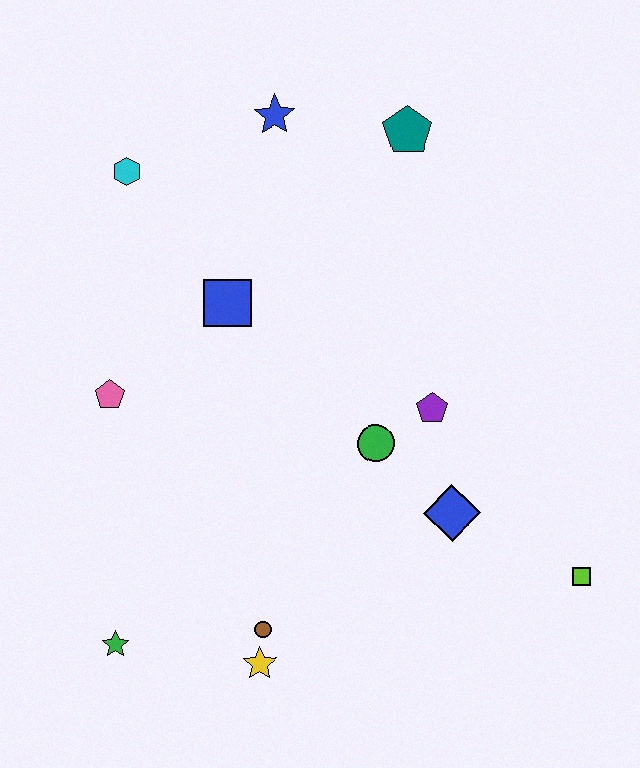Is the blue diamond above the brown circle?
Yes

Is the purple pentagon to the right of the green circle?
Yes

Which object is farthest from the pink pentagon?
The lime square is farthest from the pink pentagon.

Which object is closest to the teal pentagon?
The blue star is closest to the teal pentagon.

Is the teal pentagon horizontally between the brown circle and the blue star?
No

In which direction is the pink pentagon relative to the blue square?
The pink pentagon is to the left of the blue square.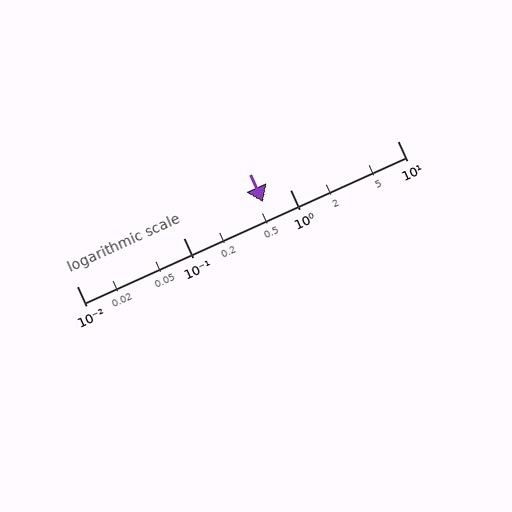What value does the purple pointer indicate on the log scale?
The pointer indicates approximately 0.55.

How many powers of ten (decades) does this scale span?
The scale spans 3 decades, from 0.01 to 10.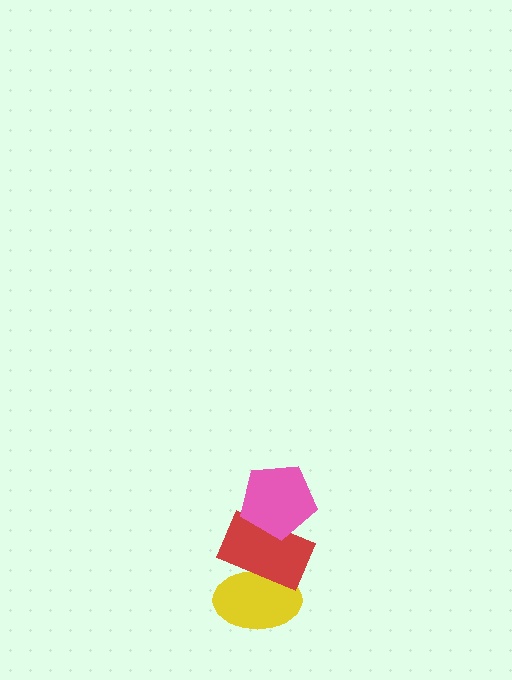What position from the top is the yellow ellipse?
The yellow ellipse is 3rd from the top.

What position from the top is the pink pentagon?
The pink pentagon is 1st from the top.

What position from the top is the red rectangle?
The red rectangle is 2nd from the top.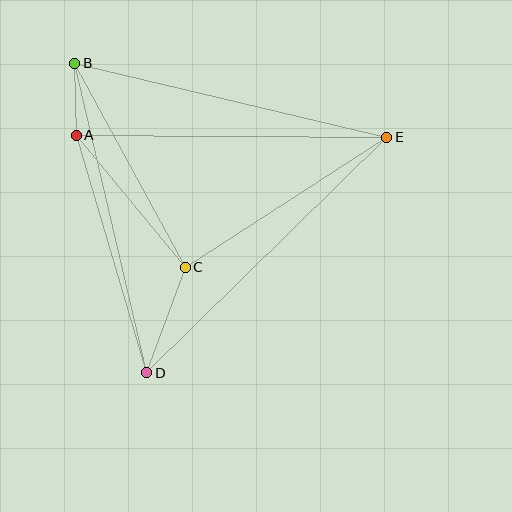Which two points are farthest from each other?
Points D and E are farthest from each other.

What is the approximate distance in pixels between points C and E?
The distance between C and E is approximately 240 pixels.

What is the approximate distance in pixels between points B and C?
The distance between B and C is approximately 232 pixels.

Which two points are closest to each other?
Points A and B are closest to each other.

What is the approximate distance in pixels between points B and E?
The distance between B and E is approximately 320 pixels.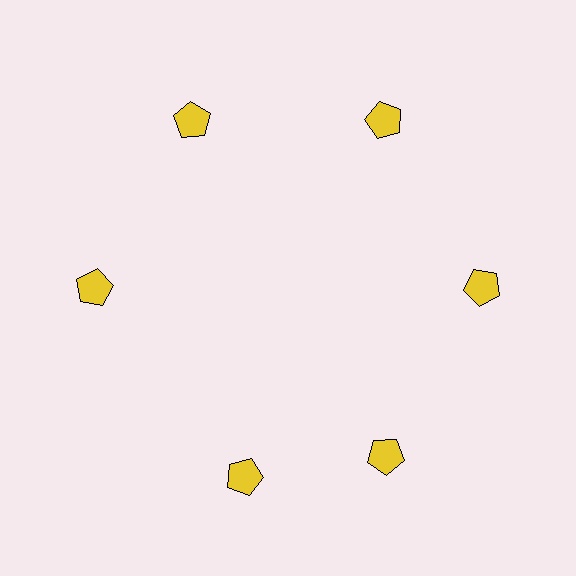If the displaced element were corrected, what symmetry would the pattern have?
It would have 6-fold rotational symmetry — the pattern would map onto itself every 60 degrees.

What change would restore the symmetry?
The symmetry would be restored by rotating it back into even spacing with its neighbors so that all 6 pentagons sit at equal angles and equal distance from the center.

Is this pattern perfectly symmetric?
No. The 6 yellow pentagons are arranged in a ring, but one element near the 7 o'clock position is rotated out of alignment along the ring, breaking the 6-fold rotational symmetry.